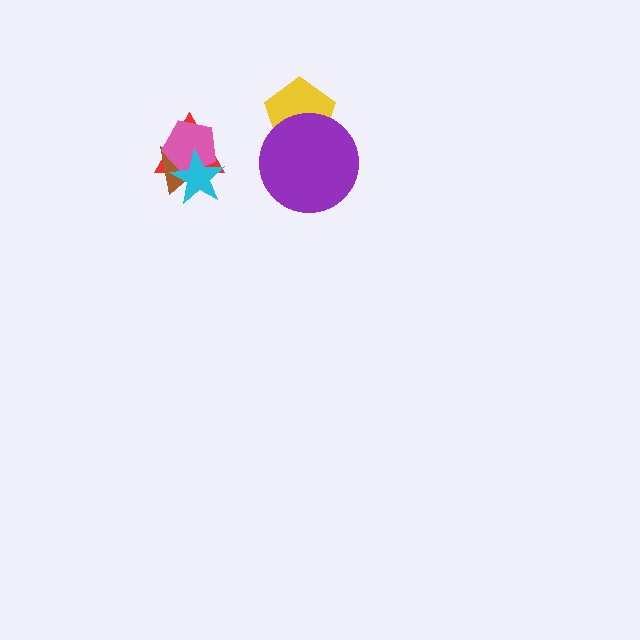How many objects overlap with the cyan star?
3 objects overlap with the cyan star.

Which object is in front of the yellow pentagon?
The purple circle is in front of the yellow pentagon.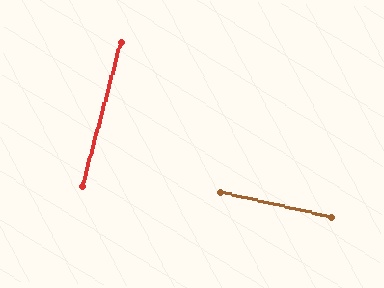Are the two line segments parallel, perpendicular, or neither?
Perpendicular — they meet at approximately 88°.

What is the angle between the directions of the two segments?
Approximately 88 degrees.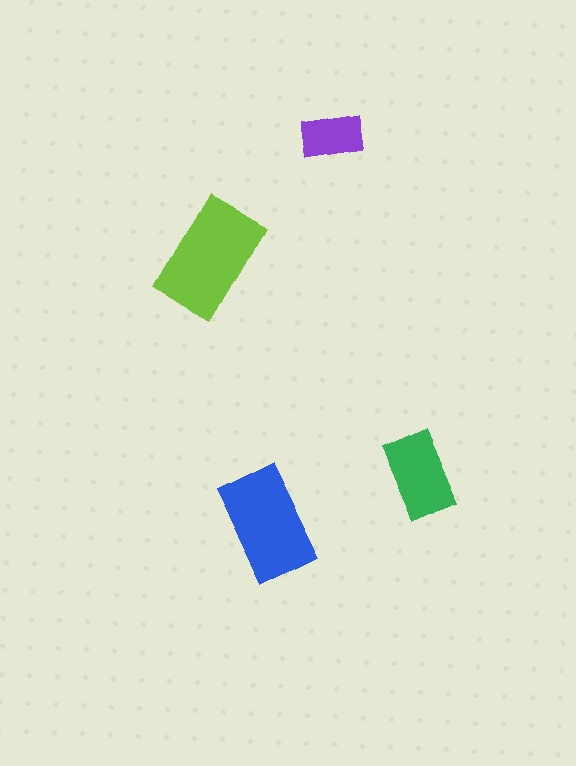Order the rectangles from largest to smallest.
the lime one, the blue one, the green one, the purple one.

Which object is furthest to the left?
The lime rectangle is leftmost.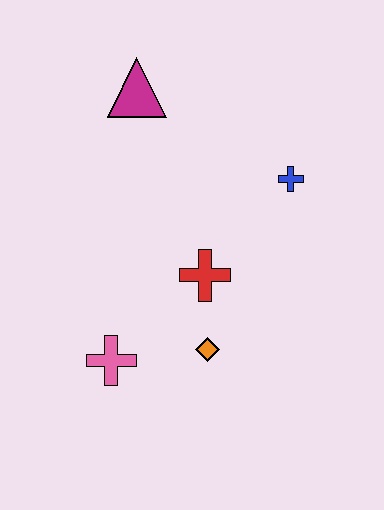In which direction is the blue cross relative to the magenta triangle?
The blue cross is to the right of the magenta triangle.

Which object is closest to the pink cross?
The orange diamond is closest to the pink cross.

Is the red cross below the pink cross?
No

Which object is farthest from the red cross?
The magenta triangle is farthest from the red cross.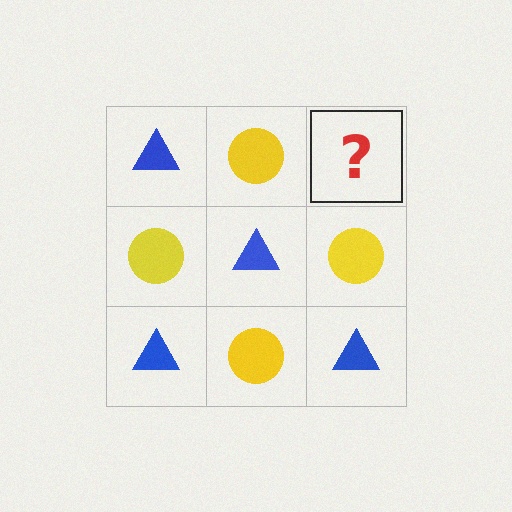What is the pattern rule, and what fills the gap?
The rule is that it alternates blue triangle and yellow circle in a checkerboard pattern. The gap should be filled with a blue triangle.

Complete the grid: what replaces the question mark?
The question mark should be replaced with a blue triangle.